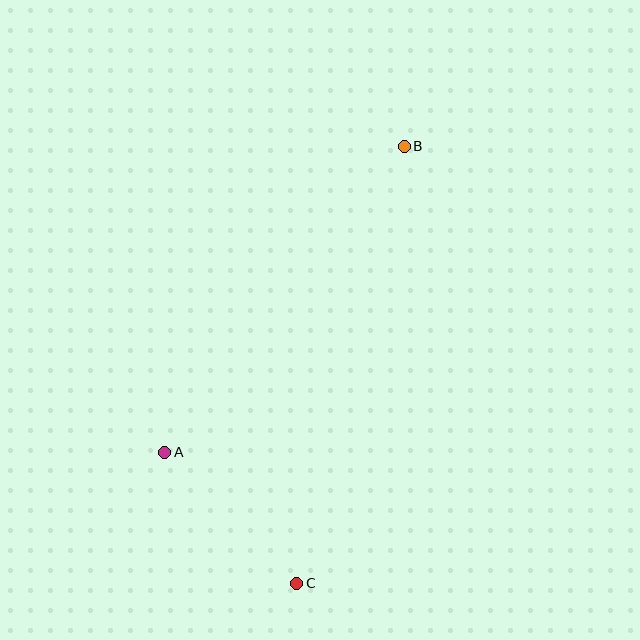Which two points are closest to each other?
Points A and C are closest to each other.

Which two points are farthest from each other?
Points B and C are farthest from each other.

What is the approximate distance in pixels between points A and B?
The distance between A and B is approximately 389 pixels.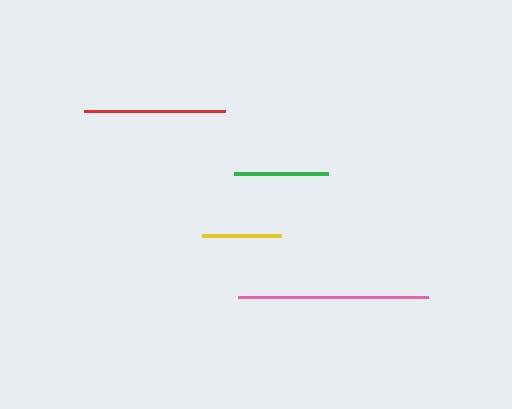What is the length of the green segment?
The green segment is approximately 94 pixels long.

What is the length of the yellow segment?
The yellow segment is approximately 78 pixels long.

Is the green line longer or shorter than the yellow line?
The green line is longer than the yellow line.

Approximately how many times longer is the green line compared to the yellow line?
The green line is approximately 1.2 times the length of the yellow line.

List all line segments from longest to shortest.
From longest to shortest: pink, red, green, yellow.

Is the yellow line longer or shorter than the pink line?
The pink line is longer than the yellow line.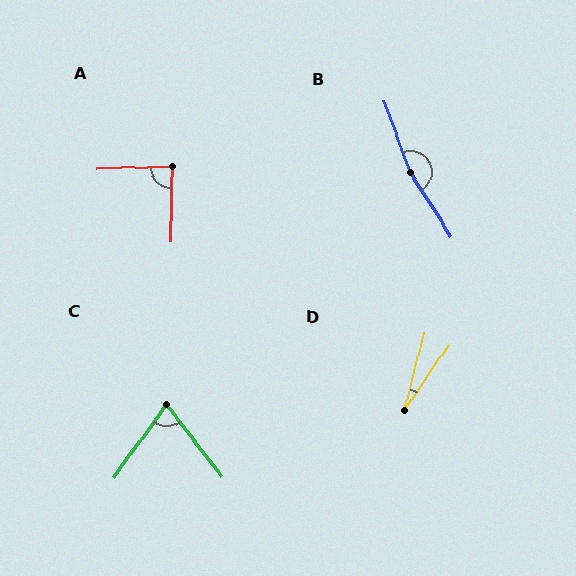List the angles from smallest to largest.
D (19°), C (74°), A (87°), B (168°).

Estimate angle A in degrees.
Approximately 87 degrees.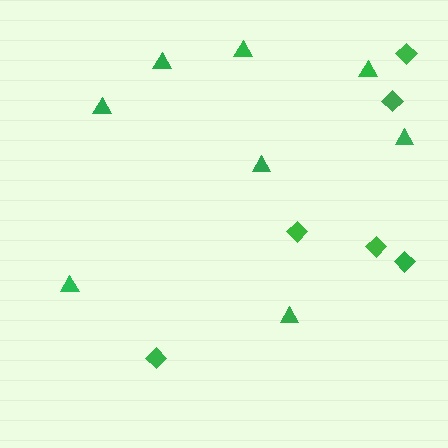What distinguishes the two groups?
There are 2 groups: one group of triangles (8) and one group of diamonds (6).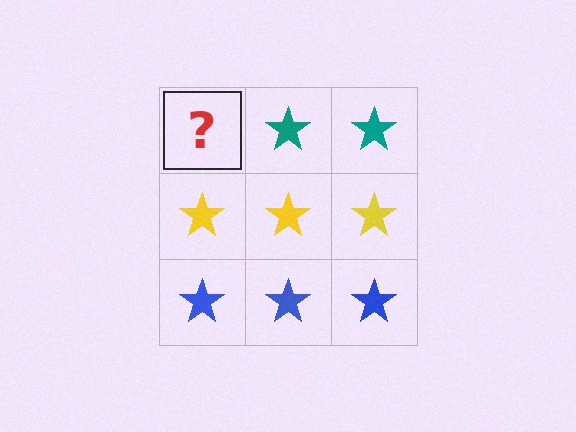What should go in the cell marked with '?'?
The missing cell should contain a teal star.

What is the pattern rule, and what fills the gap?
The rule is that each row has a consistent color. The gap should be filled with a teal star.